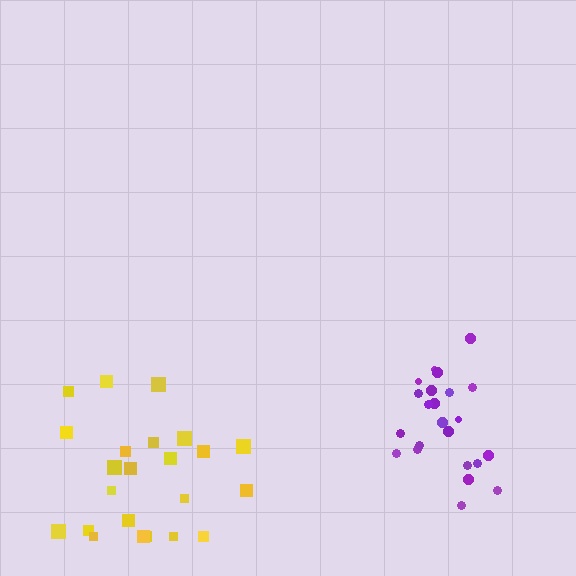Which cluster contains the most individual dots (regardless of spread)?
Yellow (23).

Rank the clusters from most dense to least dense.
purple, yellow.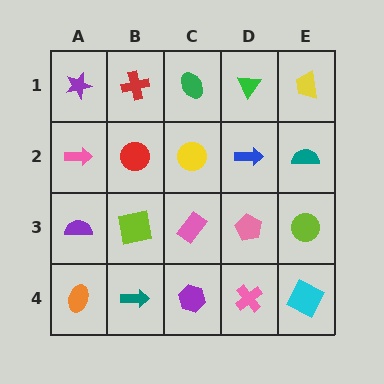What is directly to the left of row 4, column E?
A pink cross.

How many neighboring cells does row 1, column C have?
3.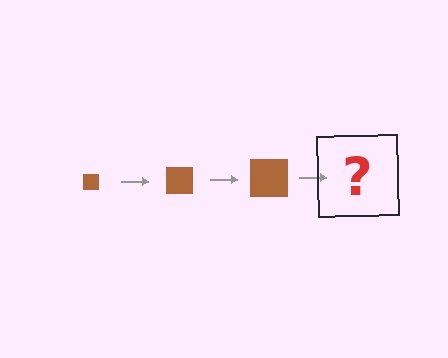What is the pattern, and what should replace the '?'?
The pattern is that the square gets progressively larger each step. The '?' should be a brown square, larger than the previous one.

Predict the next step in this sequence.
The next step is a brown square, larger than the previous one.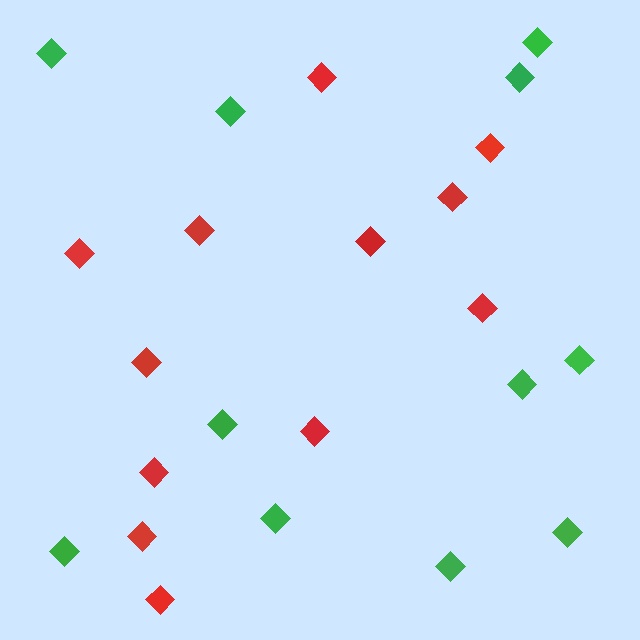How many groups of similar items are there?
There are 2 groups: one group of red diamonds (12) and one group of green diamonds (11).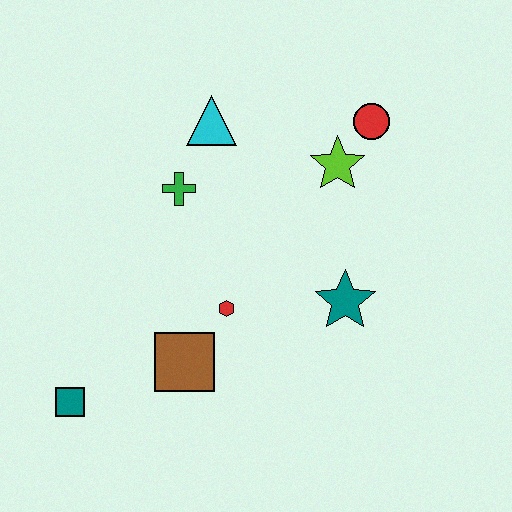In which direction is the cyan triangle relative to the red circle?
The cyan triangle is to the left of the red circle.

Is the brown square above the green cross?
No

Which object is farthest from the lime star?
The teal square is farthest from the lime star.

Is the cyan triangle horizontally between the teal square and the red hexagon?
Yes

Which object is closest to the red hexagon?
The brown square is closest to the red hexagon.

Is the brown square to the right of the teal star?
No